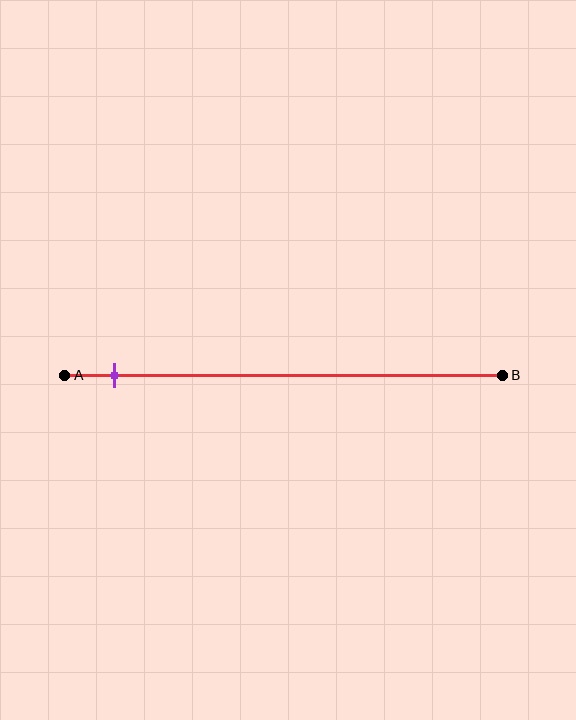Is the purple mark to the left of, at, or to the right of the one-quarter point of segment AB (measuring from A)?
The purple mark is to the left of the one-quarter point of segment AB.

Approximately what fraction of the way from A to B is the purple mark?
The purple mark is approximately 10% of the way from A to B.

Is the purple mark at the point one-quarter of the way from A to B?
No, the mark is at about 10% from A, not at the 25% one-quarter point.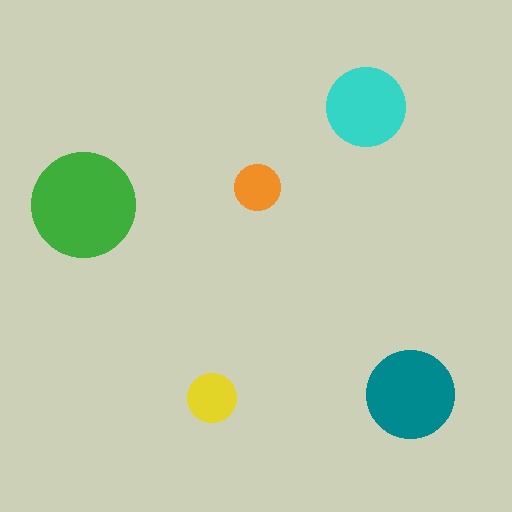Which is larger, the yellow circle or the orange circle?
The yellow one.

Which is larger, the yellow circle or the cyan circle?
The cyan one.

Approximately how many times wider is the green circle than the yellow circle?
About 2 times wider.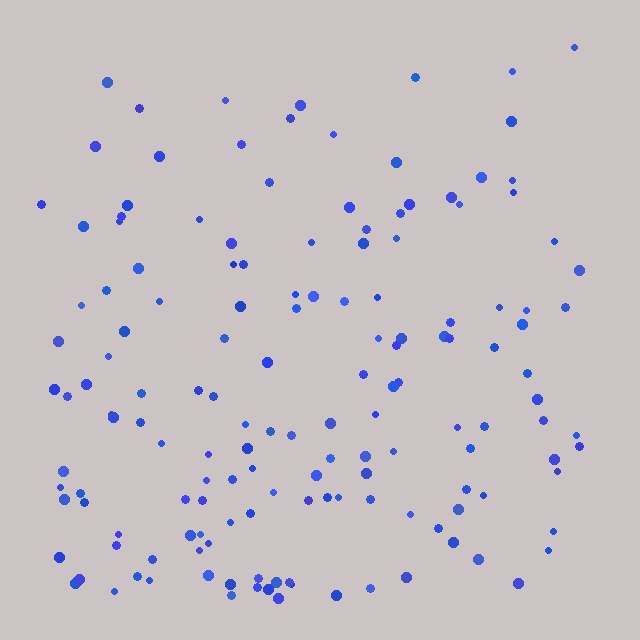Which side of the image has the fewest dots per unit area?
The top.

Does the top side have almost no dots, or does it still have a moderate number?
Still a moderate number, just noticeably fewer than the bottom.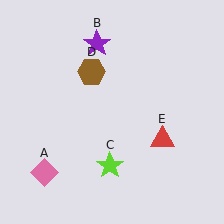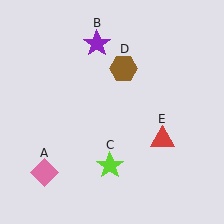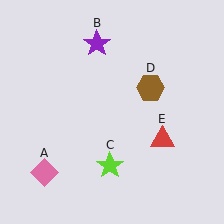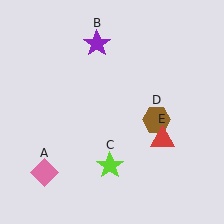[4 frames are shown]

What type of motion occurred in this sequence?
The brown hexagon (object D) rotated clockwise around the center of the scene.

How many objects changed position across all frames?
1 object changed position: brown hexagon (object D).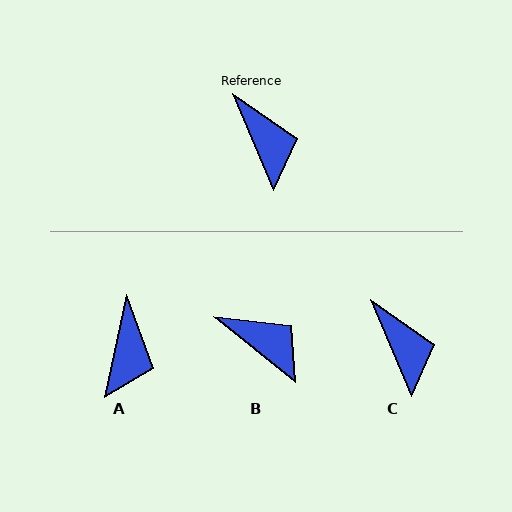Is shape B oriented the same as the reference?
No, it is off by about 28 degrees.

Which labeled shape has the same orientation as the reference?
C.